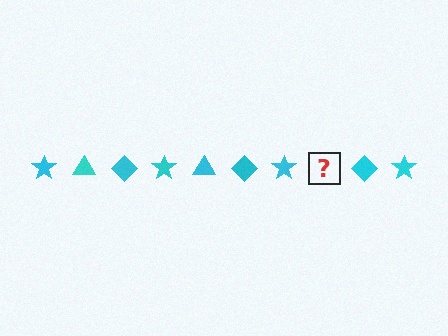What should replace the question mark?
The question mark should be replaced with a cyan triangle.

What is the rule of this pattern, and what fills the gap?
The rule is that the pattern cycles through star, triangle, diamond shapes in cyan. The gap should be filled with a cyan triangle.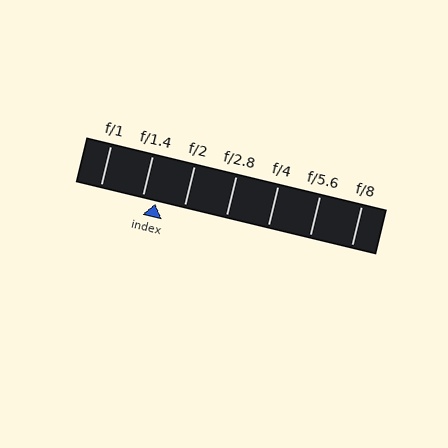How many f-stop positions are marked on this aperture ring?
There are 7 f-stop positions marked.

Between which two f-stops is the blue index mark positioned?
The index mark is between f/1.4 and f/2.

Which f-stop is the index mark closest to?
The index mark is closest to f/1.4.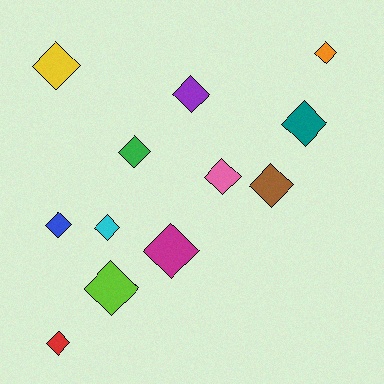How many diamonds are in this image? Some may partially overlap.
There are 12 diamonds.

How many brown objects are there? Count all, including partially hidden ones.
There is 1 brown object.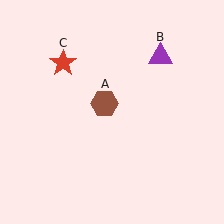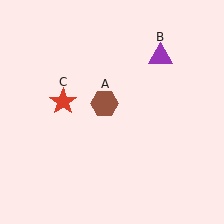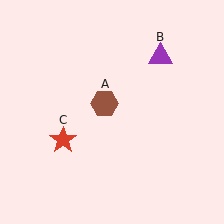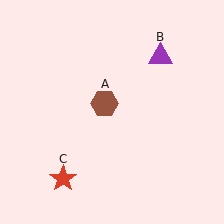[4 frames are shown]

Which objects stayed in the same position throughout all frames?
Brown hexagon (object A) and purple triangle (object B) remained stationary.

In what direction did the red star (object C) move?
The red star (object C) moved down.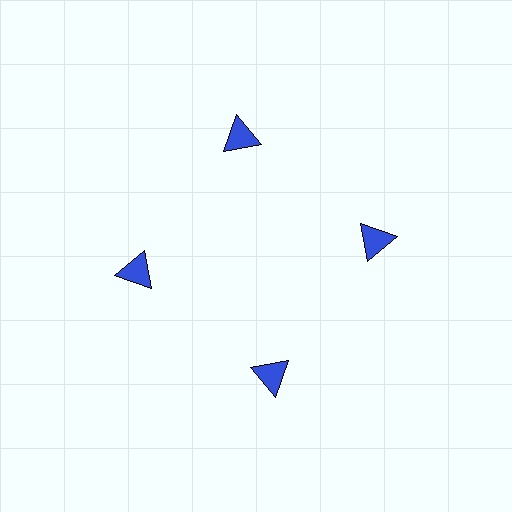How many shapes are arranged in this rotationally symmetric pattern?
There are 4 shapes, arranged in 4 groups of 1.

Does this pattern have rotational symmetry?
Yes, this pattern has 4-fold rotational symmetry. It looks the same after rotating 90 degrees around the center.